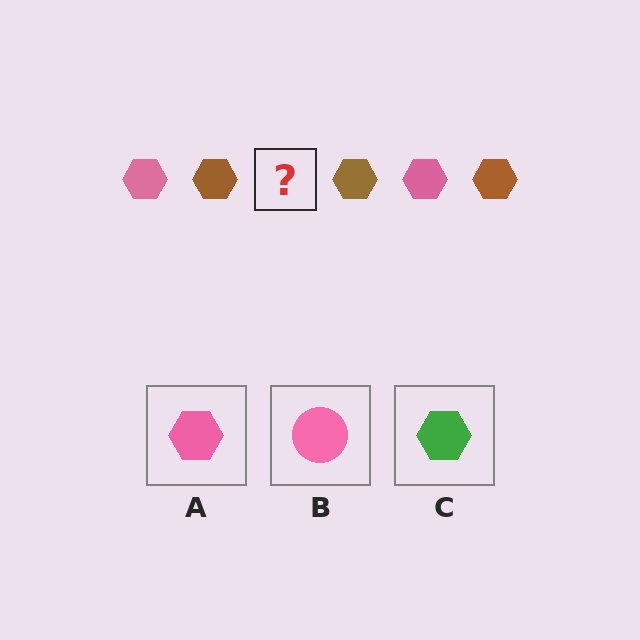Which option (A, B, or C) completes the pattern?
A.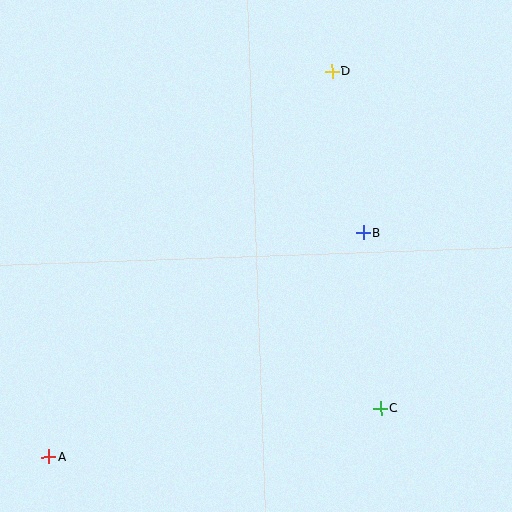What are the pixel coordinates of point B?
Point B is at (363, 233).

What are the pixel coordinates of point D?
Point D is at (332, 72).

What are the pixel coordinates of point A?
Point A is at (48, 457).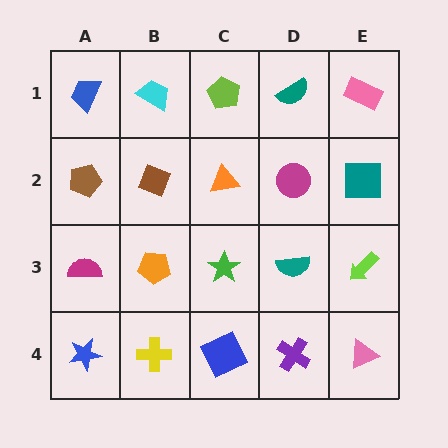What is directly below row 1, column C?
An orange triangle.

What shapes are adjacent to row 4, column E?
A lime arrow (row 3, column E), a purple cross (row 4, column D).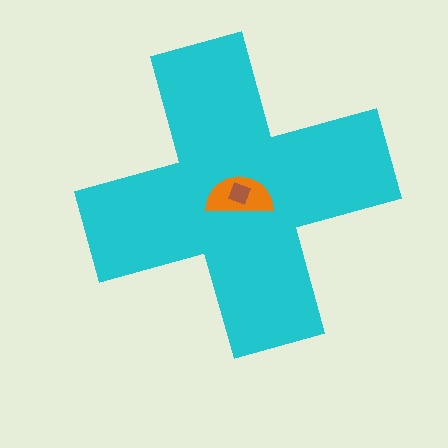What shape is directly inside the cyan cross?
The orange semicircle.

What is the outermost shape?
The cyan cross.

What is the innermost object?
The brown square.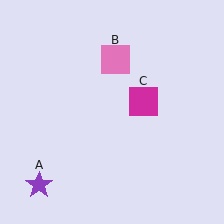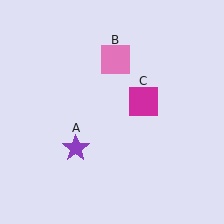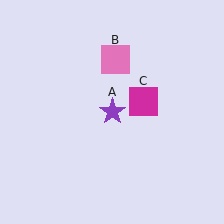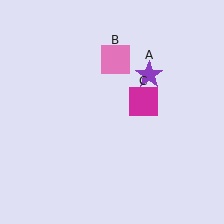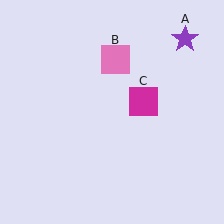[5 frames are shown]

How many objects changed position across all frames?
1 object changed position: purple star (object A).